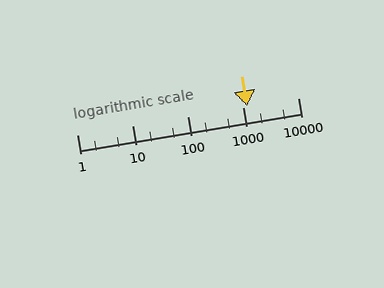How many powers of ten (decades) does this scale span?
The scale spans 4 decades, from 1 to 10000.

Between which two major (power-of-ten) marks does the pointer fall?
The pointer is between 1000 and 10000.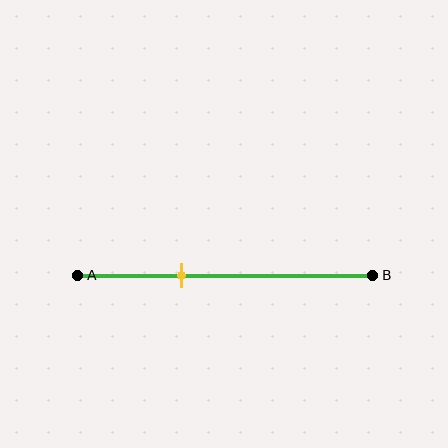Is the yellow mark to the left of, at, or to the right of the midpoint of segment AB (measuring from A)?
The yellow mark is to the left of the midpoint of segment AB.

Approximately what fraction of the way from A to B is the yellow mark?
The yellow mark is approximately 35% of the way from A to B.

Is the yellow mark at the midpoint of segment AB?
No, the mark is at about 35% from A, not at the 50% midpoint.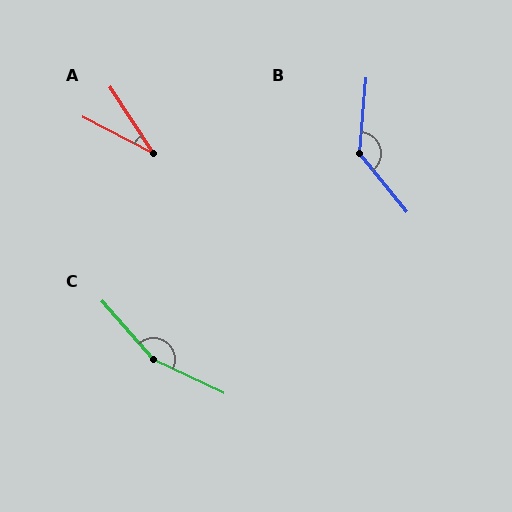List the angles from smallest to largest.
A (30°), B (137°), C (157°).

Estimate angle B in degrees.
Approximately 137 degrees.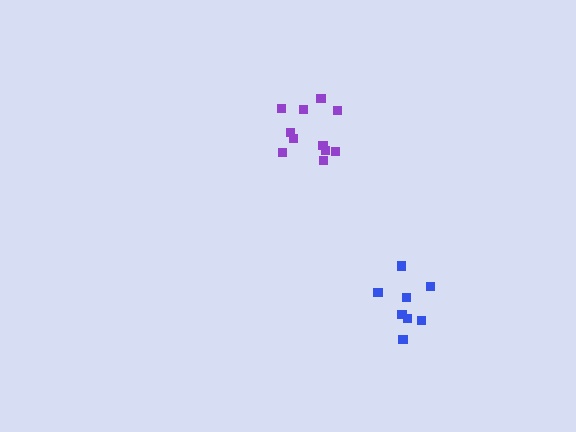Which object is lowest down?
The blue cluster is bottommost.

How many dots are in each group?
Group 1: 11 dots, Group 2: 8 dots (19 total).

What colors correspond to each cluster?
The clusters are colored: purple, blue.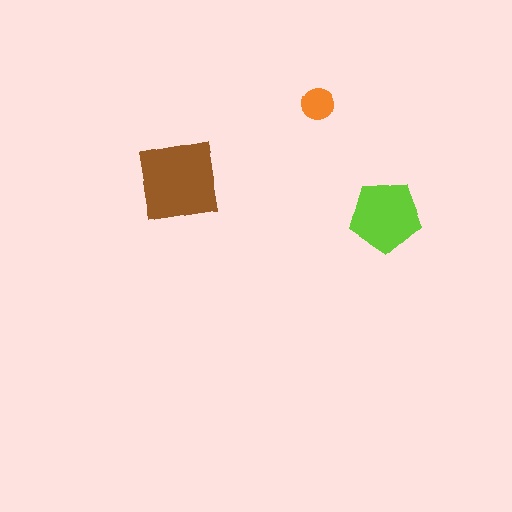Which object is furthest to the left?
The brown square is leftmost.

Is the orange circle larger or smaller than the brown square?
Smaller.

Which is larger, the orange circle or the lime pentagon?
The lime pentagon.